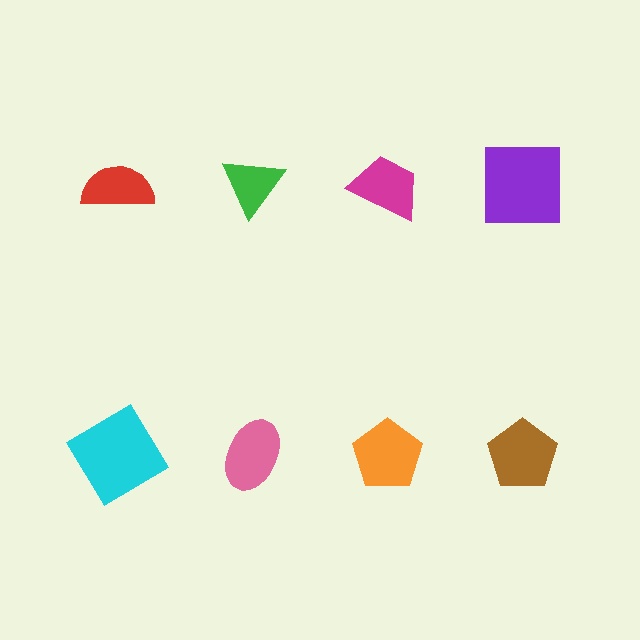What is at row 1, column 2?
A green triangle.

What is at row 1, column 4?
A purple square.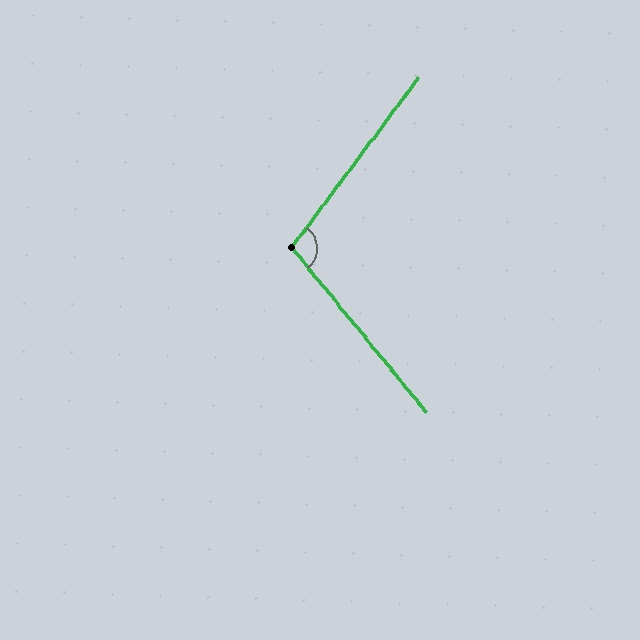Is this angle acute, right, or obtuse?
It is obtuse.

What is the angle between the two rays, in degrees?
Approximately 104 degrees.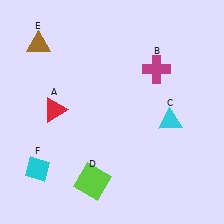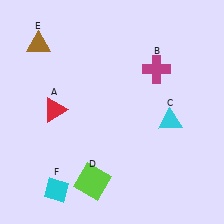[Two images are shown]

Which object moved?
The cyan diamond (F) moved down.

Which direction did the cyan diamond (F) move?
The cyan diamond (F) moved down.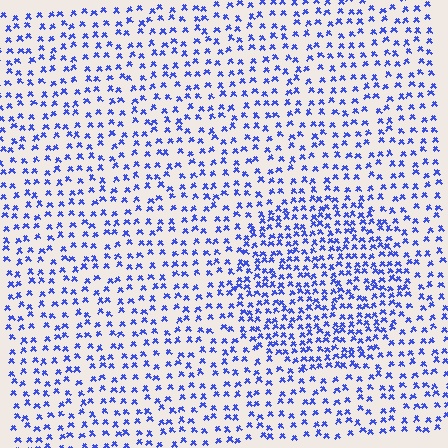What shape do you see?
I see a circle.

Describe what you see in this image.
The image contains small blue elements arranged at two different densities. A circle-shaped region is visible where the elements are more densely packed than the surrounding area.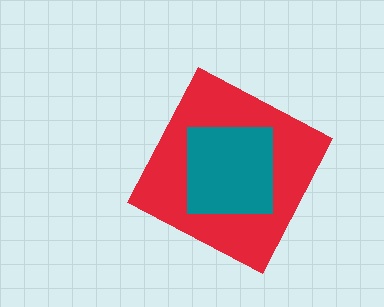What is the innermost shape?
The teal square.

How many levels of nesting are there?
2.